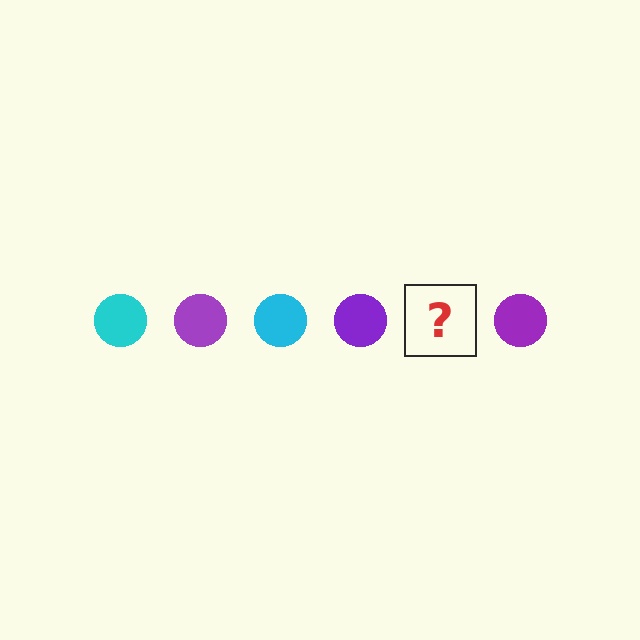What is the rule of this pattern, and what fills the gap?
The rule is that the pattern cycles through cyan, purple circles. The gap should be filled with a cyan circle.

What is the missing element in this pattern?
The missing element is a cyan circle.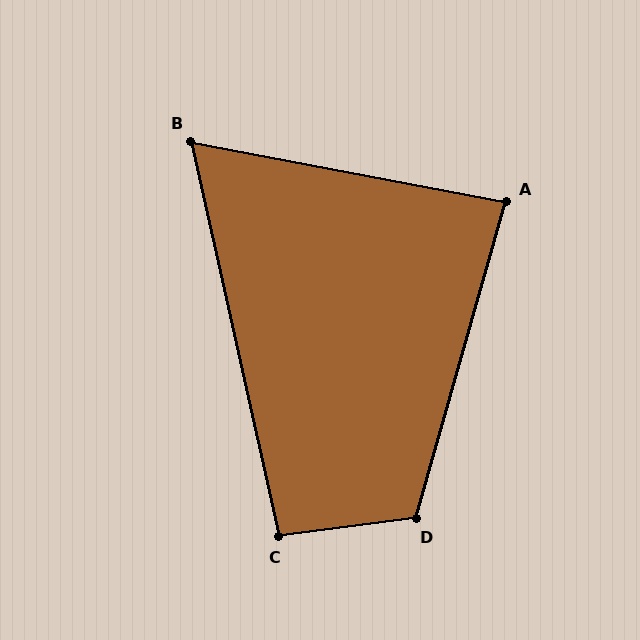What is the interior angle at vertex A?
Approximately 85 degrees (acute).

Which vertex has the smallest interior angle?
B, at approximately 67 degrees.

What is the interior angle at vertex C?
Approximately 95 degrees (obtuse).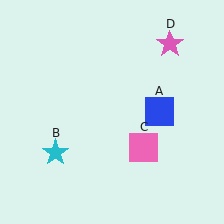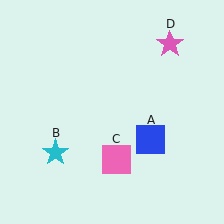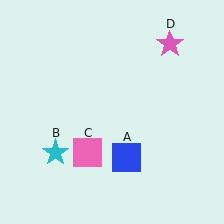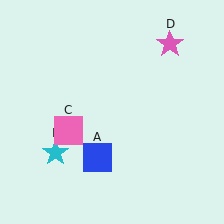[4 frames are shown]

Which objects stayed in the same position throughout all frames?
Cyan star (object B) and pink star (object D) remained stationary.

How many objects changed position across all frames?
2 objects changed position: blue square (object A), pink square (object C).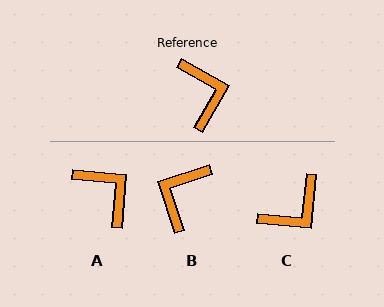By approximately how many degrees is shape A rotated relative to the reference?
Approximately 25 degrees counter-clockwise.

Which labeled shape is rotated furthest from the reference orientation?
B, about 138 degrees away.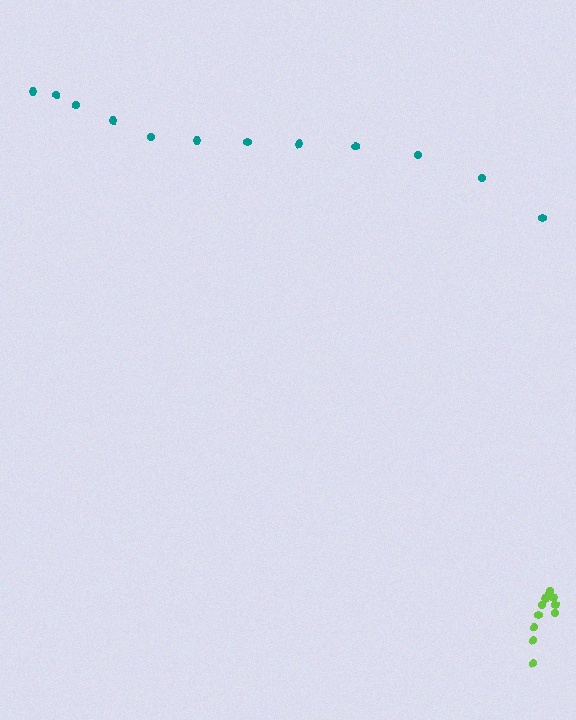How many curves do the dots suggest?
There are 2 distinct paths.